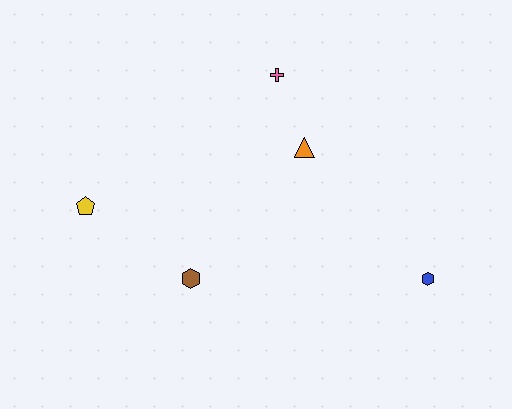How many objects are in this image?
There are 5 objects.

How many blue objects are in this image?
There is 1 blue object.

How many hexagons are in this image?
There are 2 hexagons.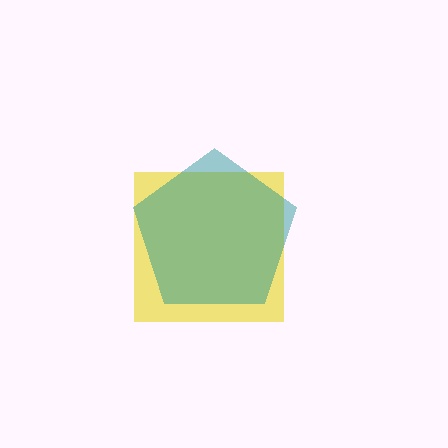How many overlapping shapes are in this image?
There are 2 overlapping shapes in the image.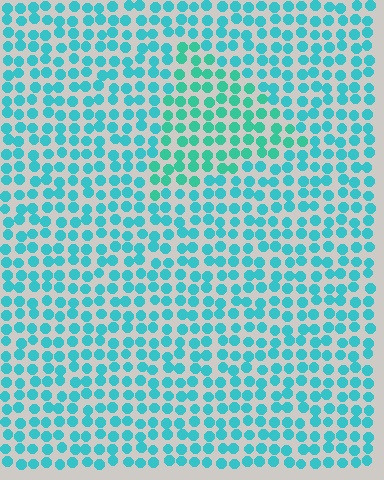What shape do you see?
I see a triangle.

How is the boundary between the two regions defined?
The boundary is defined purely by a slight shift in hue (about 21 degrees). Spacing, size, and orientation are identical on both sides.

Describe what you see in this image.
The image is filled with small cyan elements in a uniform arrangement. A triangle-shaped region is visible where the elements are tinted to a slightly different hue, forming a subtle color boundary.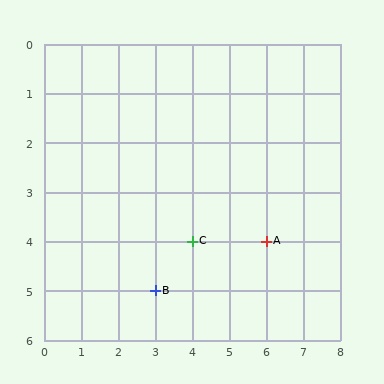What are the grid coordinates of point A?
Point A is at grid coordinates (6, 4).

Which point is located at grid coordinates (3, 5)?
Point B is at (3, 5).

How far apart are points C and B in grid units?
Points C and B are 1 column and 1 row apart (about 1.4 grid units diagonally).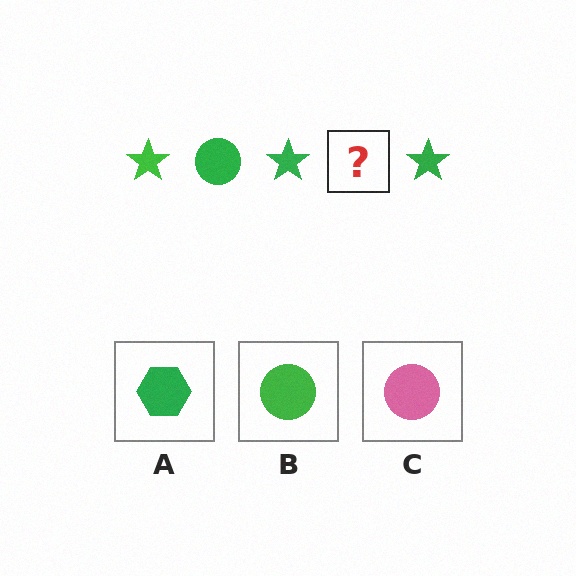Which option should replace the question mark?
Option B.